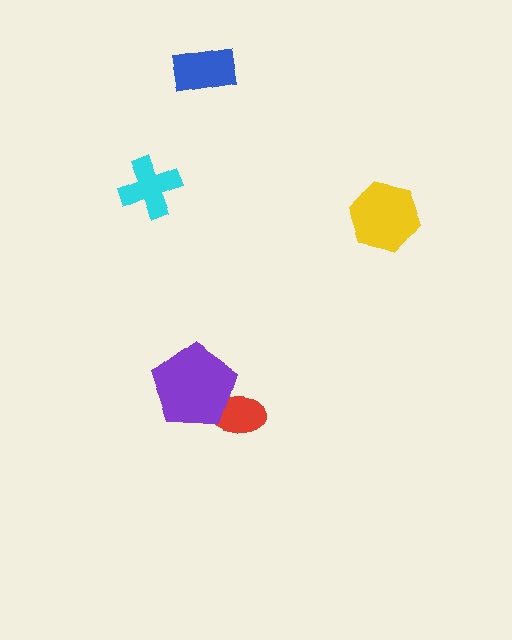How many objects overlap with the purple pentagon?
1 object overlaps with the purple pentagon.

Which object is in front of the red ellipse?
The purple pentagon is in front of the red ellipse.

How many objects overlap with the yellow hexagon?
0 objects overlap with the yellow hexagon.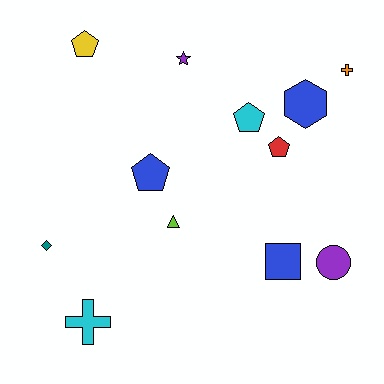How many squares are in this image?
There is 1 square.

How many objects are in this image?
There are 12 objects.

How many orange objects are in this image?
There is 1 orange object.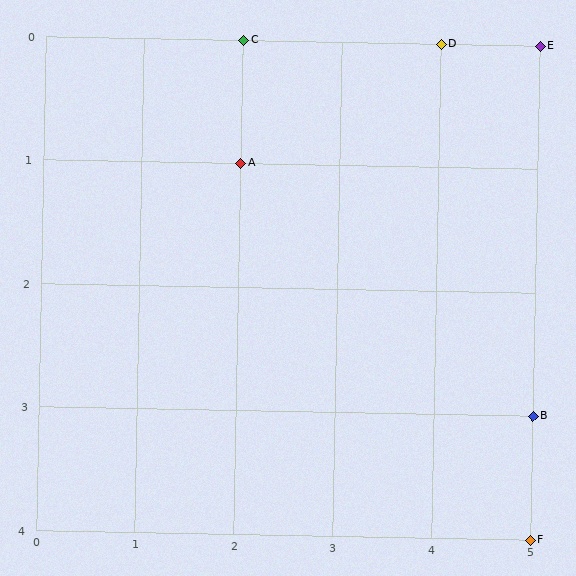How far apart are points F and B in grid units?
Points F and B are 1 row apart.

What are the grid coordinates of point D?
Point D is at grid coordinates (4, 0).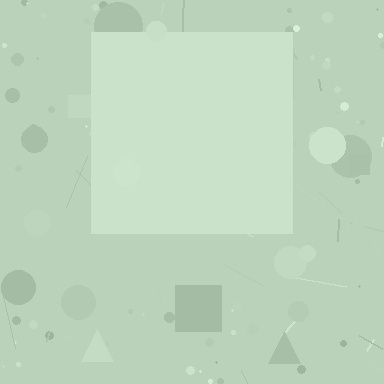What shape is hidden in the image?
A square is hidden in the image.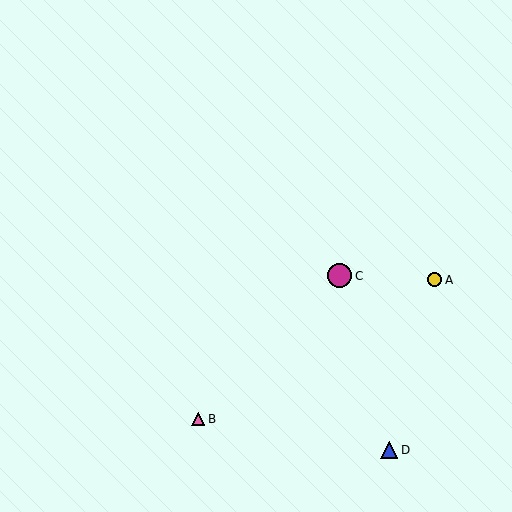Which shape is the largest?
The magenta circle (labeled C) is the largest.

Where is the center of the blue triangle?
The center of the blue triangle is at (389, 450).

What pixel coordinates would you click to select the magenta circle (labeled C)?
Click at (340, 276) to select the magenta circle C.